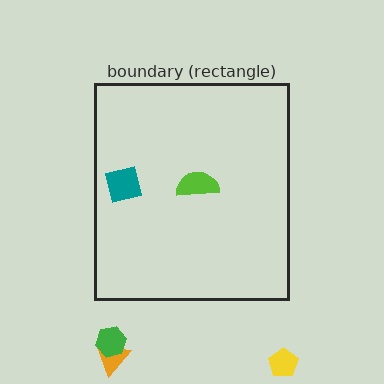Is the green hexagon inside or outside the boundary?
Outside.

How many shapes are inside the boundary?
2 inside, 3 outside.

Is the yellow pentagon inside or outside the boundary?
Outside.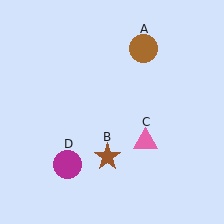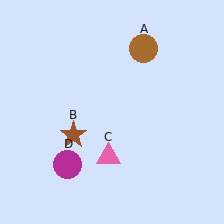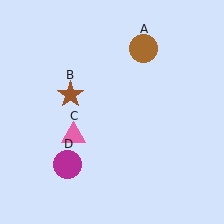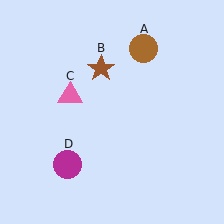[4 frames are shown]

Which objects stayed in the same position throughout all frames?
Brown circle (object A) and magenta circle (object D) remained stationary.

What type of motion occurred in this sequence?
The brown star (object B), pink triangle (object C) rotated clockwise around the center of the scene.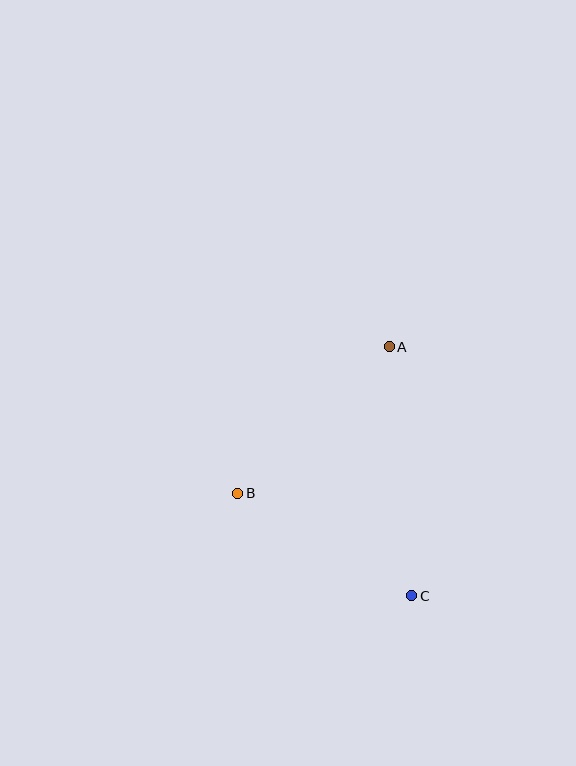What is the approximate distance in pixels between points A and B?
The distance between A and B is approximately 211 pixels.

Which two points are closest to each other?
Points B and C are closest to each other.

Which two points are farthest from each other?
Points A and C are farthest from each other.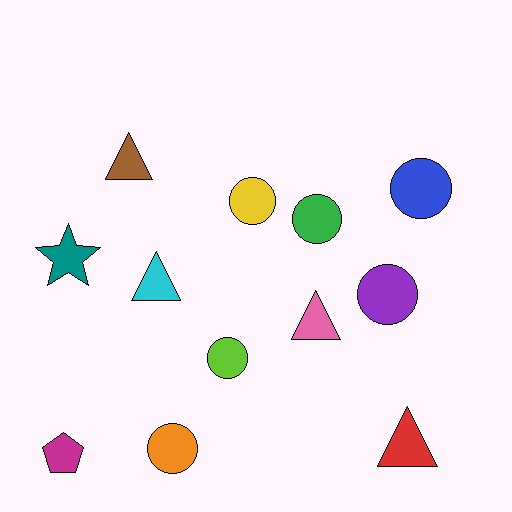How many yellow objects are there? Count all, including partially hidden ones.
There is 1 yellow object.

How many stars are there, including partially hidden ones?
There is 1 star.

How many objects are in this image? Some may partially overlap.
There are 12 objects.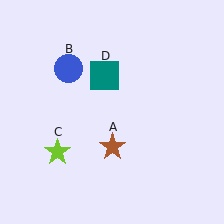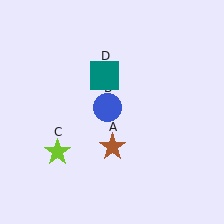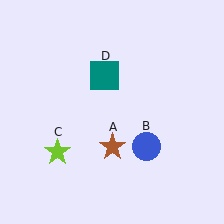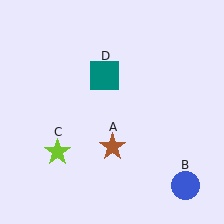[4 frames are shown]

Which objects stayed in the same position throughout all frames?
Brown star (object A) and lime star (object C) and teal square (object D) remained stationary.